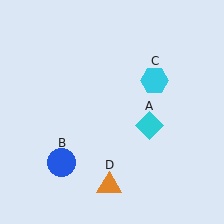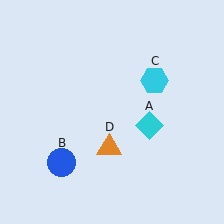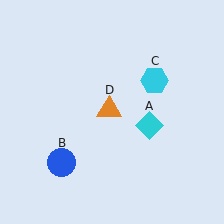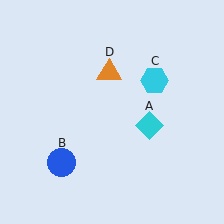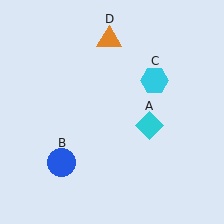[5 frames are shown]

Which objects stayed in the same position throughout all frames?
Cyan diamond (object A) and blue circle (object B) and cyan hexagon (object C) remained stationary.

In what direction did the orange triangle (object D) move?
The orange triangle (object D) moved up.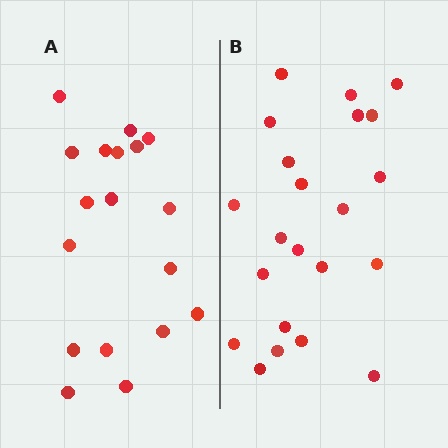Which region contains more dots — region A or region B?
Region B (the right region) has more dots.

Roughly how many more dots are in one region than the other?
Region B has about 4 more dots than region A.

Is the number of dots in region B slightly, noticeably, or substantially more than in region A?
Region B has only slightly more — the two regions are fairly close. The ratio is roughly 1.2 to 1.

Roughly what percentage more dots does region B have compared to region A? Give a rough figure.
About 20% more.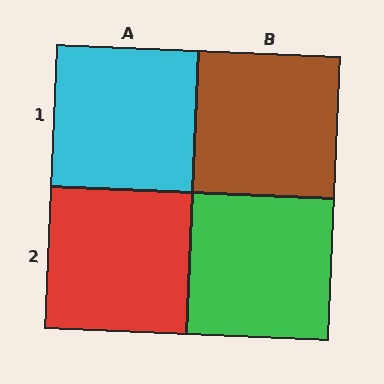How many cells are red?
1 cell is red.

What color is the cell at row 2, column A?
Red.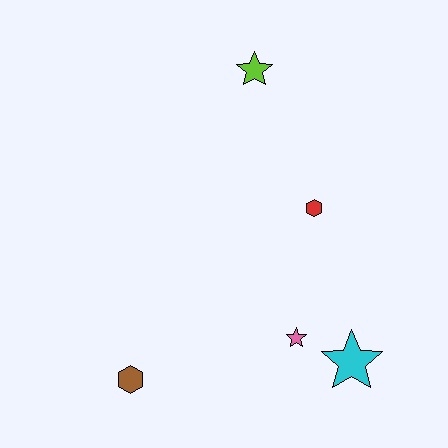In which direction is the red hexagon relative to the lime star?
The red hexagon is below the lime star.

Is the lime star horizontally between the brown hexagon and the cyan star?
Yes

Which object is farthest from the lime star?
The brown hexagon is farthest from the lime star.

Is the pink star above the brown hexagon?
Yes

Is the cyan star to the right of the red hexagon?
Yes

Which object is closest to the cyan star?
The pink star is closest to the cyan star.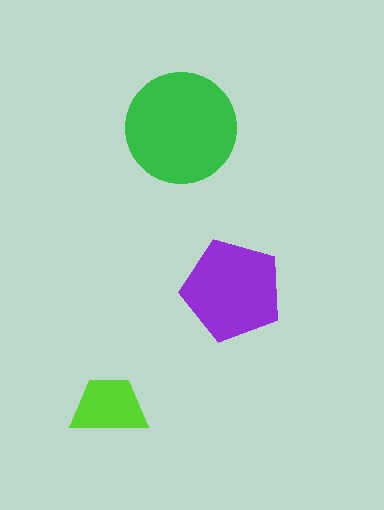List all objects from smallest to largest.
The lime trapezoid, the purple pentagon, the green circle.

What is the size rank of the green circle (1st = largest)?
1st.